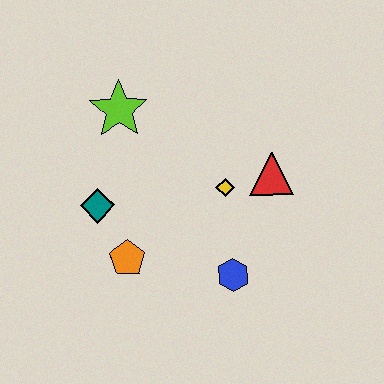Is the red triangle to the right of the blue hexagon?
Yes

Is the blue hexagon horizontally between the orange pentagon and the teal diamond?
No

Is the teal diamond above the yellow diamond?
No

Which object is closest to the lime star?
The teal diamond is closest to the lime star.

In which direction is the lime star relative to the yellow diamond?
The lime star is to the left of the yellow diamond.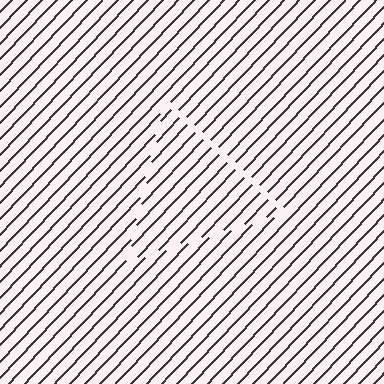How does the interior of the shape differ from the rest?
The interior of the shape contains the same grating, shifted by half a period — the contour is defined by the phase discontinuity where line-ends from the inner and outer gratings abut.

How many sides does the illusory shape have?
3 sides — the line-ends trace a triangle.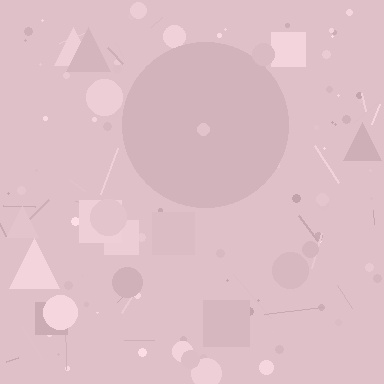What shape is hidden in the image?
A circle is hidden in the image.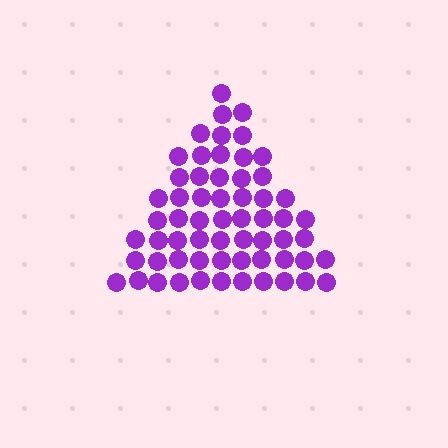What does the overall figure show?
The overall figure shows a triangle.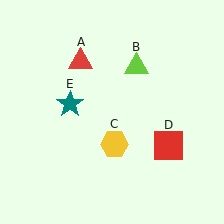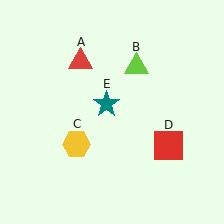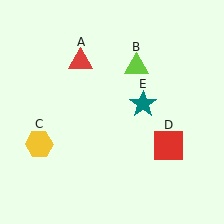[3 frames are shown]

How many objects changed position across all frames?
2 objects changed position: yellow hexagon (object C), teal star (object E).